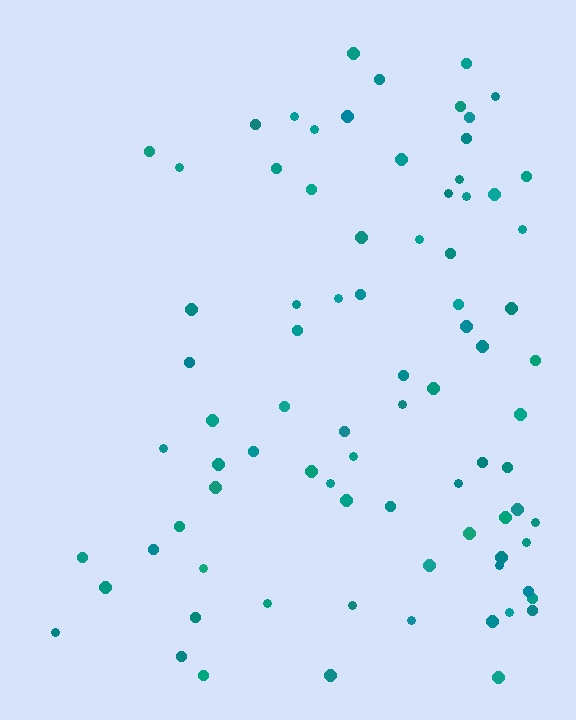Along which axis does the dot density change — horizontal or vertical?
Horizontal.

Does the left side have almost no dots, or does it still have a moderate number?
Still a moderate number, just noticeably fewer than the right.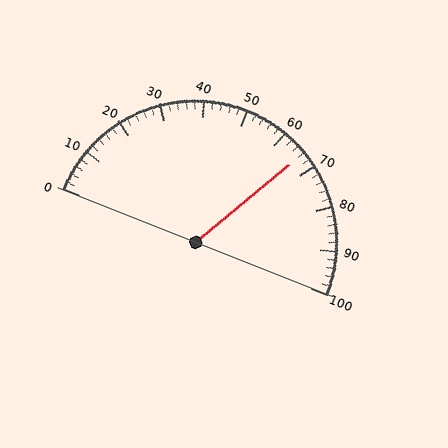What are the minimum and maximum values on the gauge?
The gauge ranges from 0 to 100.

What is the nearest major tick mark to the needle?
The nearest major tick mark is 70.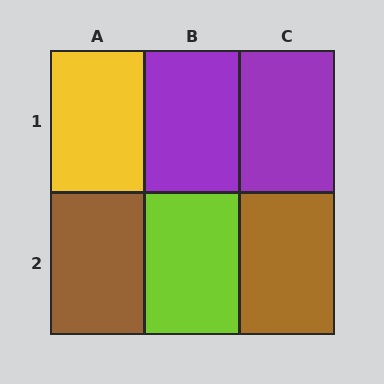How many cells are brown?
2 cells are brown.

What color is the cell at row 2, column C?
Brown.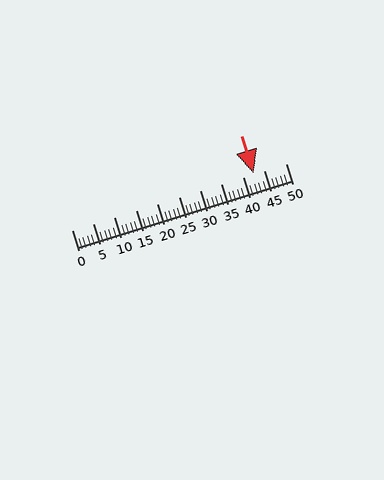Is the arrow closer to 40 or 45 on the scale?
The arrow is closer to 45.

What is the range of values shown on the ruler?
The ruler shows values from 0 to 50.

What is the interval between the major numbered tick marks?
The major tick marks are spaced 5 units apart.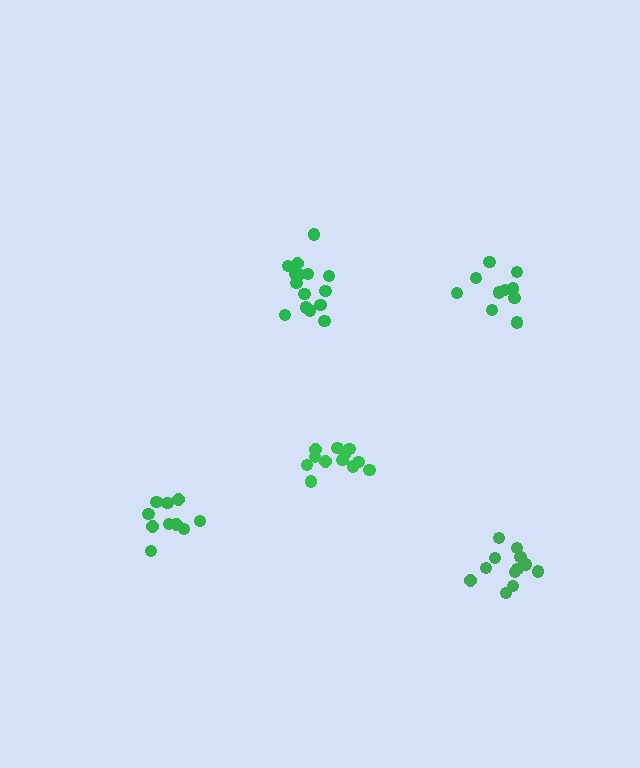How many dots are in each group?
Group 1: 12 dots, Group 2: 10 dots, Group 3: 12 dots, Group 4: 15 dots, Group 5: 10 dots (59 total).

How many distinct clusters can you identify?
There are 5 distinct clusters.